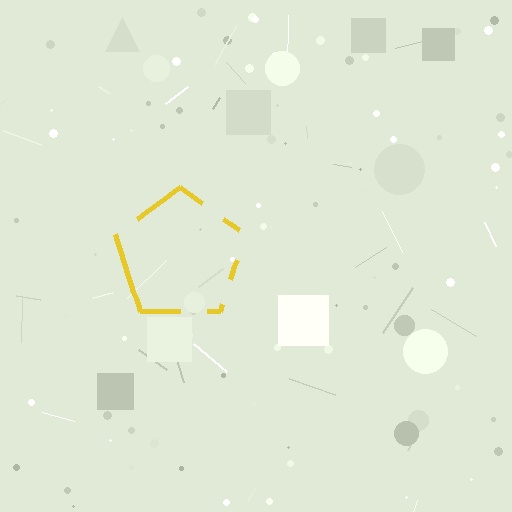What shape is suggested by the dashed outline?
The dashed outline suggests a pentagon.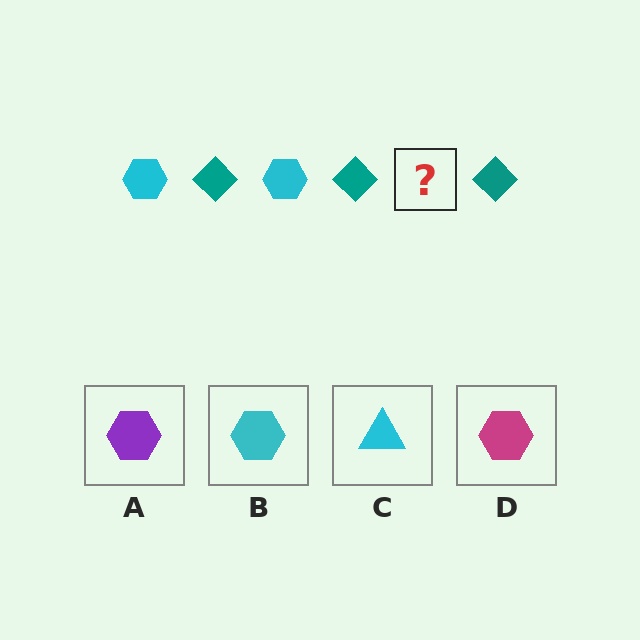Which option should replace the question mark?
Option B.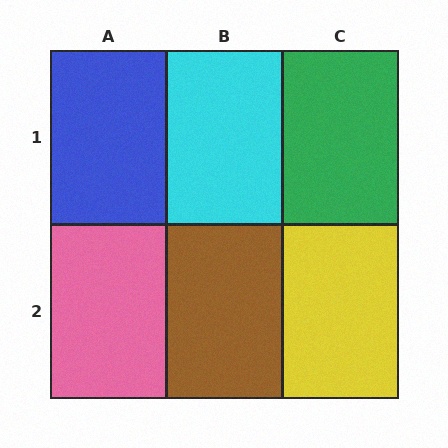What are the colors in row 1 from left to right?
Blue, cyan, green.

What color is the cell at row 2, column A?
Pink.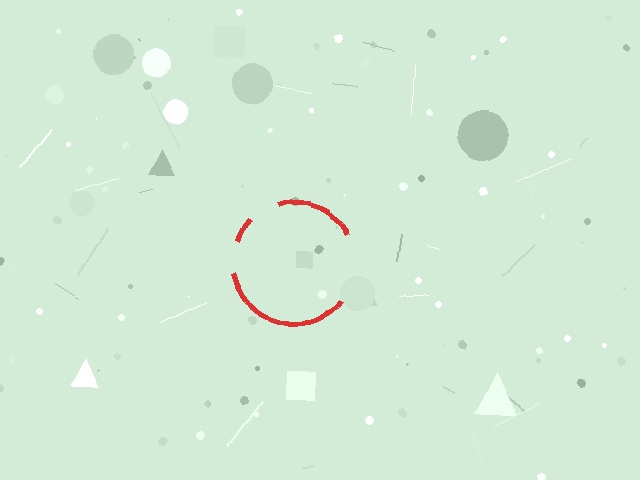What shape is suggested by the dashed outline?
The dashed outline suggests a circle.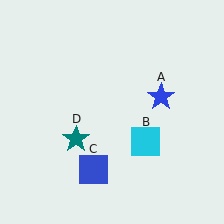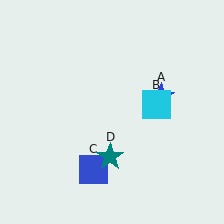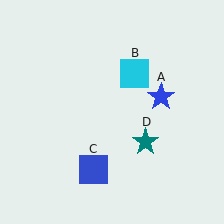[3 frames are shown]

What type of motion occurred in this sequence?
The cyan square (object B), teal star (object D) rotated counterclockwise around the center of the scene.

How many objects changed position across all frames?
2 objects changed position: cyan square (object B), teal star (object D).